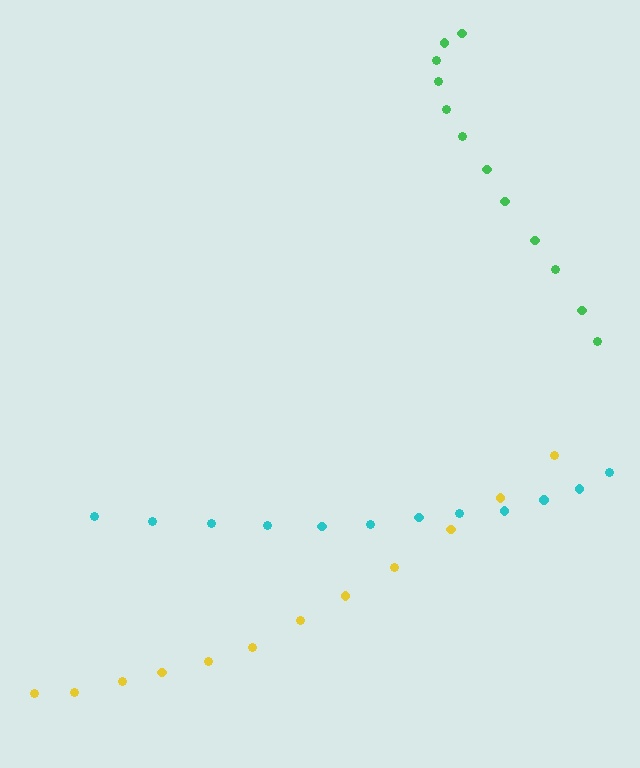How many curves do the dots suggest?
There are 3 distinct paths.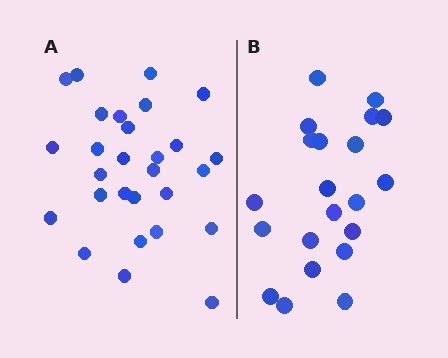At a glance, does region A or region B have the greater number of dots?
Region A (the left region) has more dots.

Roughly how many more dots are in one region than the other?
Region A has roughly 8 or so more dots than region B.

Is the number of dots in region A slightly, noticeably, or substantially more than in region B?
Region A has noticeably more, but not dramatically so. The ratio is roughly 1.3 to 1.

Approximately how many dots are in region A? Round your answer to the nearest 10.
About 30 dots. (The exact count is 28, which rounds to 30.)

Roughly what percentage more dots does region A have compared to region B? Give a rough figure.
About 35% more.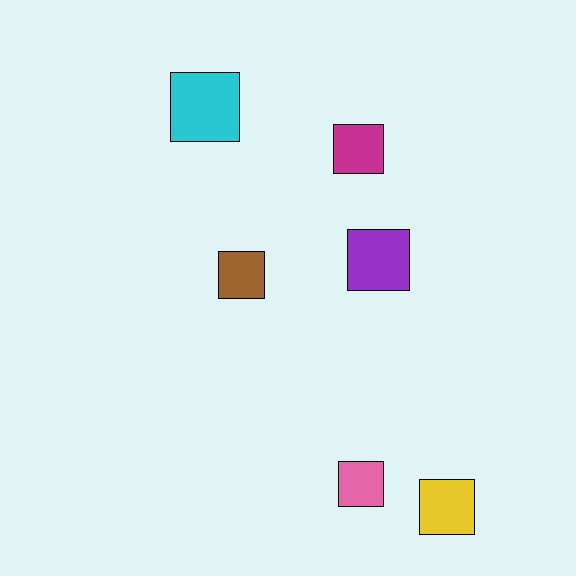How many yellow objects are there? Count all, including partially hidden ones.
There is 1 yellow object.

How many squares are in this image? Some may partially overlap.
There are 6 squares.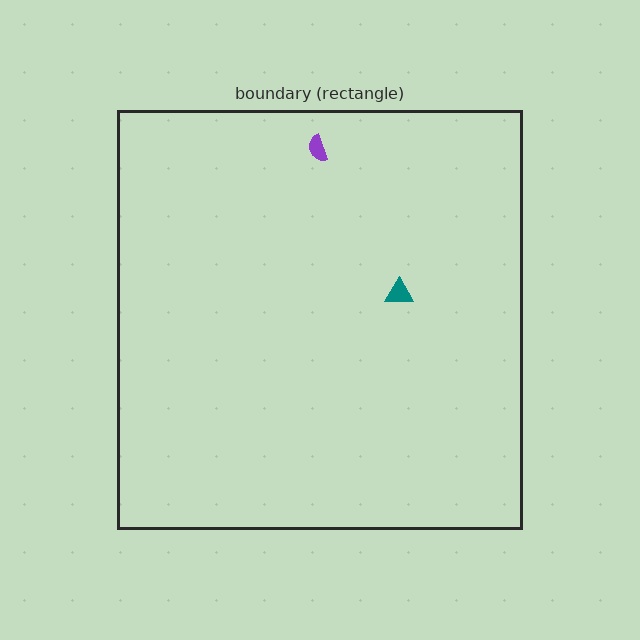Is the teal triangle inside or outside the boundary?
Inside.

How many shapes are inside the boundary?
2 inside, 0 outside.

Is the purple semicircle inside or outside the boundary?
Inside.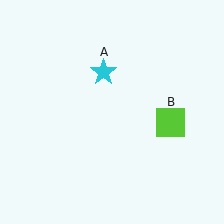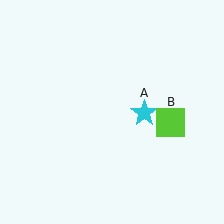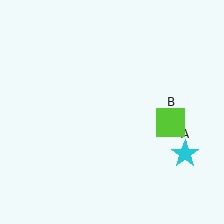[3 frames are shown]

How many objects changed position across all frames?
1 object changed position: cyan star (object A).